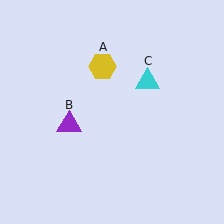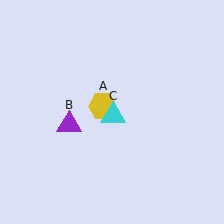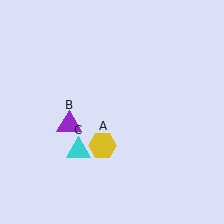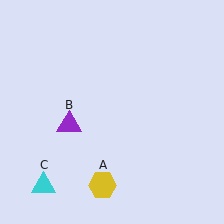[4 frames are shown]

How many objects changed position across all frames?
2 objects changed position: yellow hexagon (object A), cyan triangle (object C).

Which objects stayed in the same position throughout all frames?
Purple triangle (object B) remained stationary.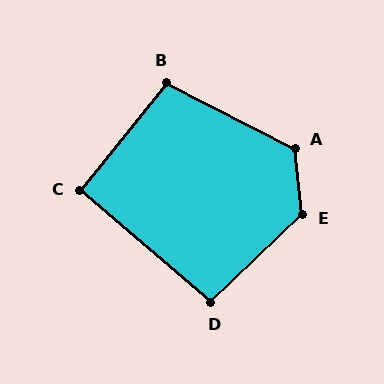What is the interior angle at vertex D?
Approximately 95 degrees (obtuse).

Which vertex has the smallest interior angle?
C, at approximately 92 degrees.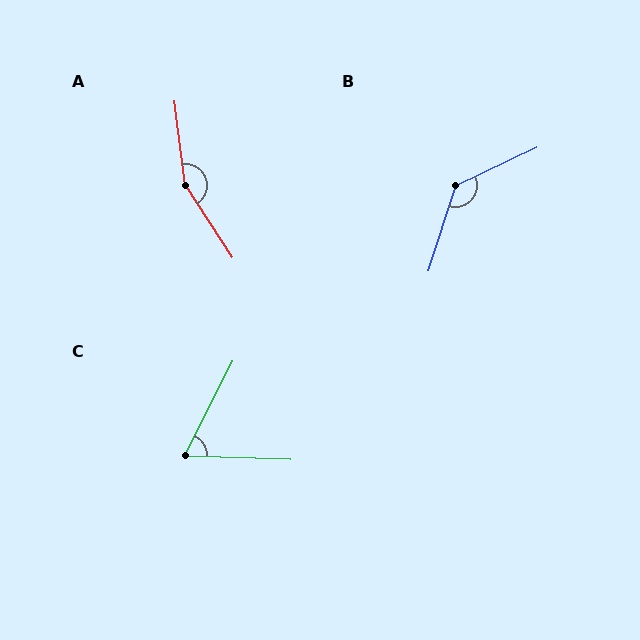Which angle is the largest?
A, at approximately 154 degrees.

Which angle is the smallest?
C, at approximately 65 degrees.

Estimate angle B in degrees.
Approximately 134 degrees.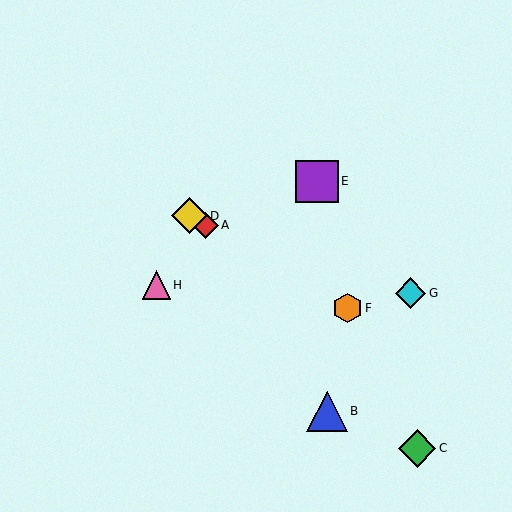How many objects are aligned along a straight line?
3 objects (A, D, F) are aligned along a straight line.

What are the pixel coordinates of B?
Object B is at (327, 411).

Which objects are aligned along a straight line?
Objects A, D, F are aligned along a straight line.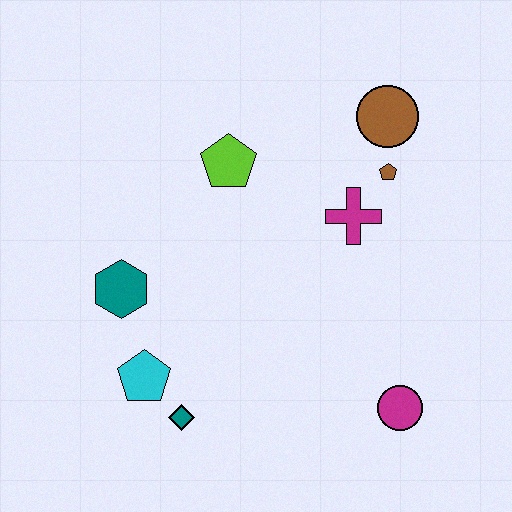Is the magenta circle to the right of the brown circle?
Yes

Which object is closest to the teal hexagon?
The cyan pentagon is closest to the teal hexagon.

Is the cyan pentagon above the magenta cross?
No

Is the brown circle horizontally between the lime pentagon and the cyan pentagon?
No